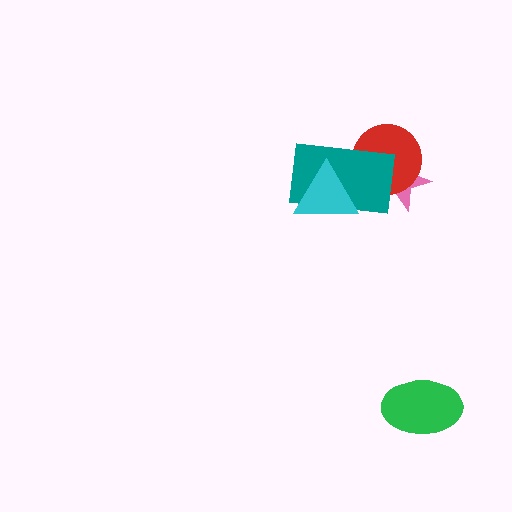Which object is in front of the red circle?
The teal rectangle is in front of the red circle.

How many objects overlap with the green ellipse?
0 objects overlap with the green ellipse.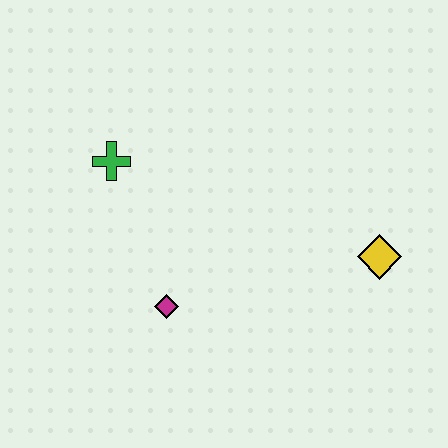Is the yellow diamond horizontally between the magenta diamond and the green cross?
No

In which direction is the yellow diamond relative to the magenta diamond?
The yellow diamond is to the right of the magenta diamond.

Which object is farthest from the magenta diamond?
The yellow diamond is farthest from the magenta diamond.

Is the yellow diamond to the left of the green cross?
No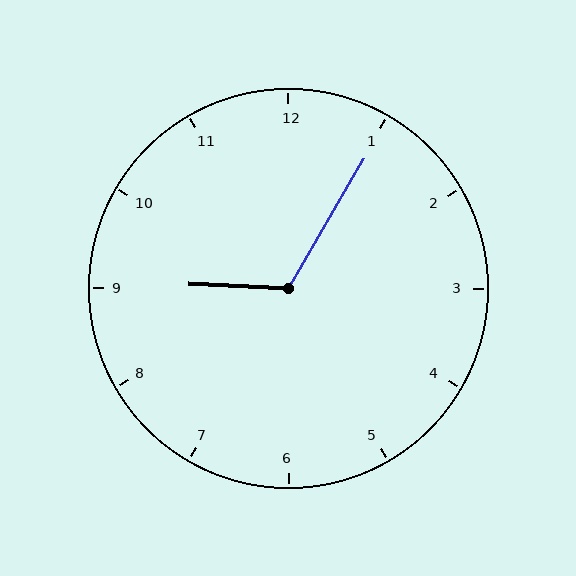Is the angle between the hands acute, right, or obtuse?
It is obtuse.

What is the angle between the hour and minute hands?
Approximately 118 degrees.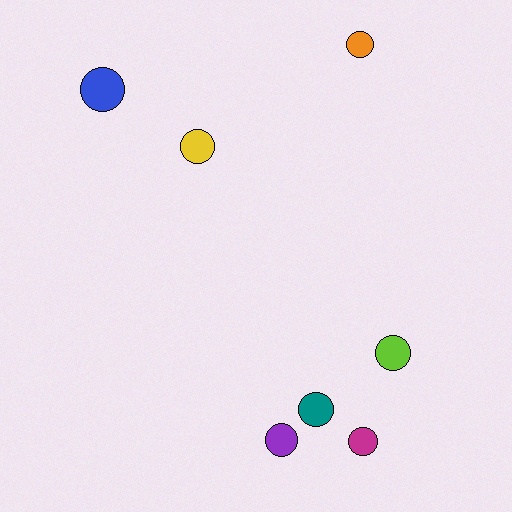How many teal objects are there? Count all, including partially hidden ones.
There is 1 teal object.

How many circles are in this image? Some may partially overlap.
There are 7 circles.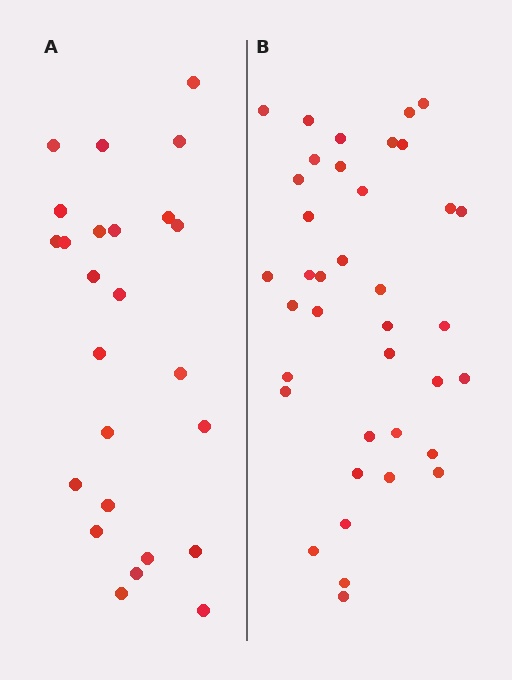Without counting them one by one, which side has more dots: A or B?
Region B (the right region) has more dots.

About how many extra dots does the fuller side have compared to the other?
Region B has approximately 15 more dots than region A.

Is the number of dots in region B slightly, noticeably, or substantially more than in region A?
Region B has substantially more. The ratio is roughly 1.5 to 1.